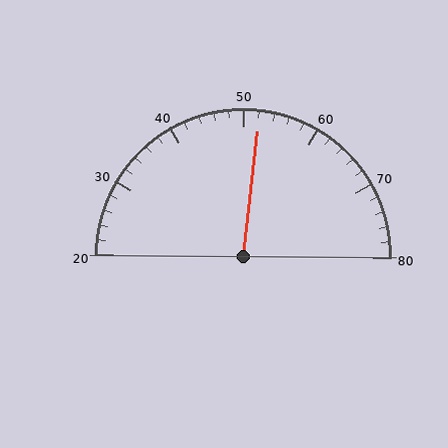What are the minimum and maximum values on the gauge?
The gauge ranges from 20 to 80.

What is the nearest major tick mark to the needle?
The nearest major tick mark is 50.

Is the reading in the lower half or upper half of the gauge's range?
The reading is in the upper half of the range (20 to 80).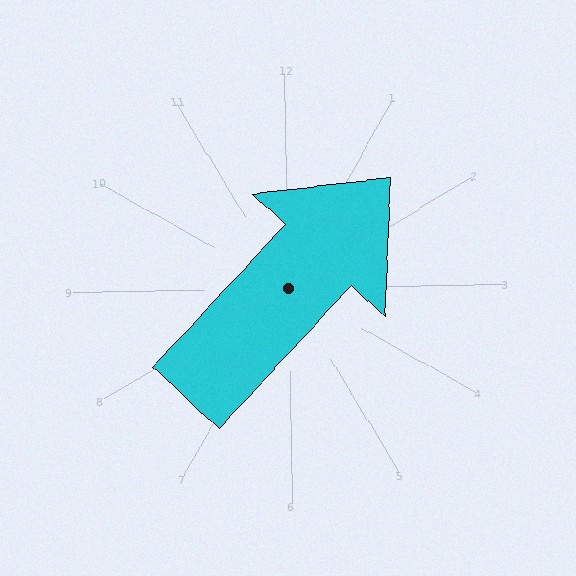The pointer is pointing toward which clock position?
Roughly 1 o'clock.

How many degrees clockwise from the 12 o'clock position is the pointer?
Approximately 44 degrees.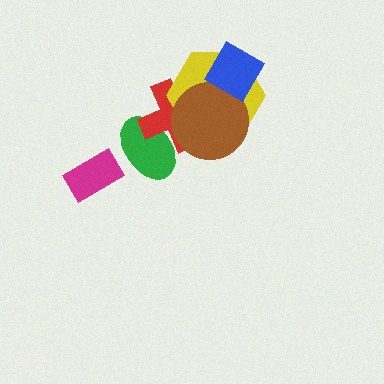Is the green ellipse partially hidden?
Yes, it is partially covered by another shape.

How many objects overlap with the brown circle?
3 objects overlap with the brown circle.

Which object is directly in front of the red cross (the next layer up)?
The yellow hexagon is directly in front of the red cross.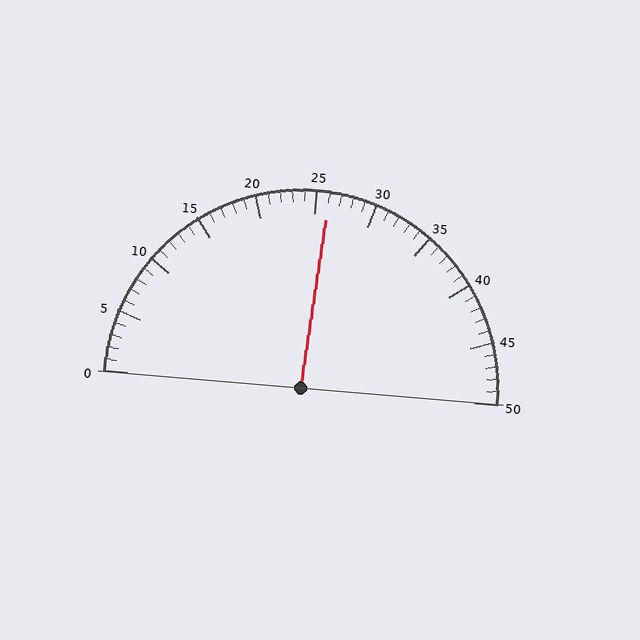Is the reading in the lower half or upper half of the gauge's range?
The reading is in the upper half of the range (0 to 50).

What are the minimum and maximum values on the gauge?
The gauge ranges from 0 to 50.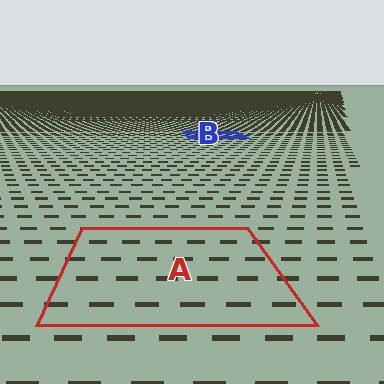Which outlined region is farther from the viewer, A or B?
Region B is farther from the viewer — the texture elements inside it appear smaller and more densely packed.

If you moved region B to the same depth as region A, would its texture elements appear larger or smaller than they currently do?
They would appear larger. At a closer depth, the same texture elements are projected at a bigger on-screen size.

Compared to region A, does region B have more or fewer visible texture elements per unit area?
Region B has more texture elements per unit area — they are packed more densely because it is farther away.